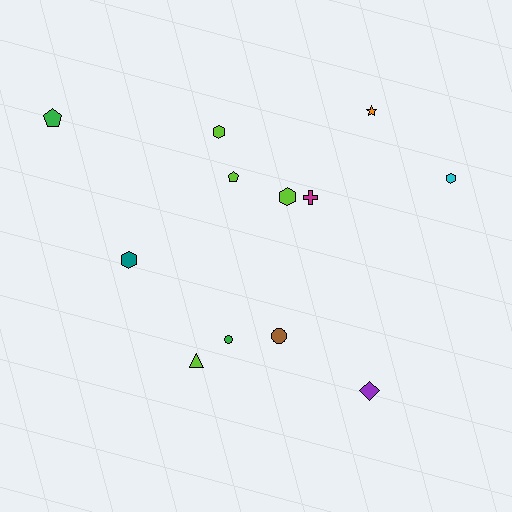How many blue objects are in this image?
There are no blue objects.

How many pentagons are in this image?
There are 2 pentagons.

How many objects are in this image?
There are 12 objects.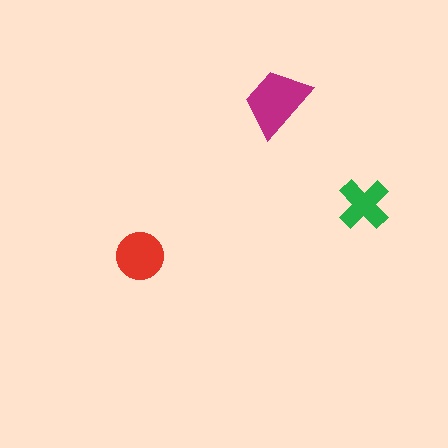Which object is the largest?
The magenta trapezoid.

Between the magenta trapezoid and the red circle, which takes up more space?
The magenta trapezoid.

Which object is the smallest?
The green cross.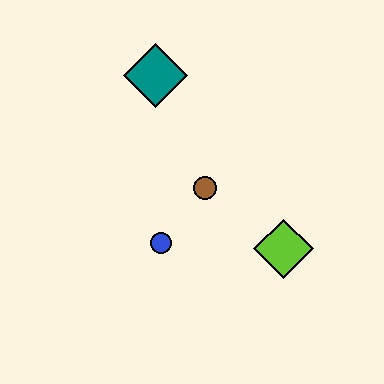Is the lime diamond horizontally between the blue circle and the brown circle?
No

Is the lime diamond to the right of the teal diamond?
Yes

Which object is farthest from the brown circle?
The teal diamond is farthest from the brown circle.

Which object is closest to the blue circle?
The brown circle is closest to the blue circle.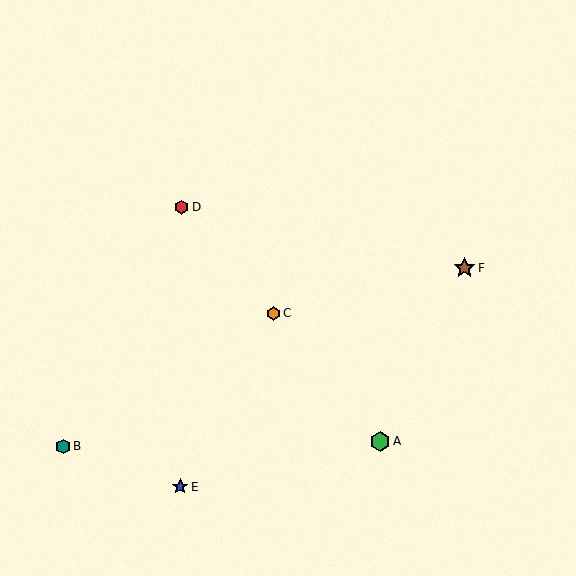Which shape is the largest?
The brown star (labeled F) is the largest.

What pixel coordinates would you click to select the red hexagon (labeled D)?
Click at (182, 207) to select the red hexagon D.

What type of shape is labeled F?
Shape F is a brown star.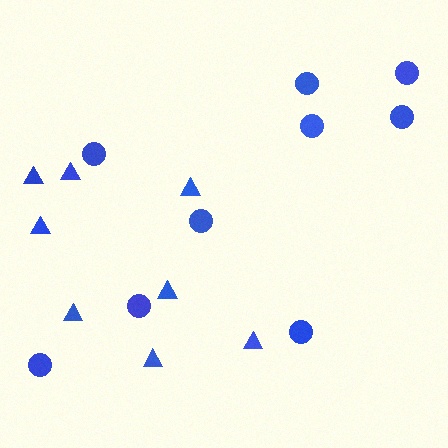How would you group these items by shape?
There are 2 groups: one group of triangles (8) and one group of circles (9).